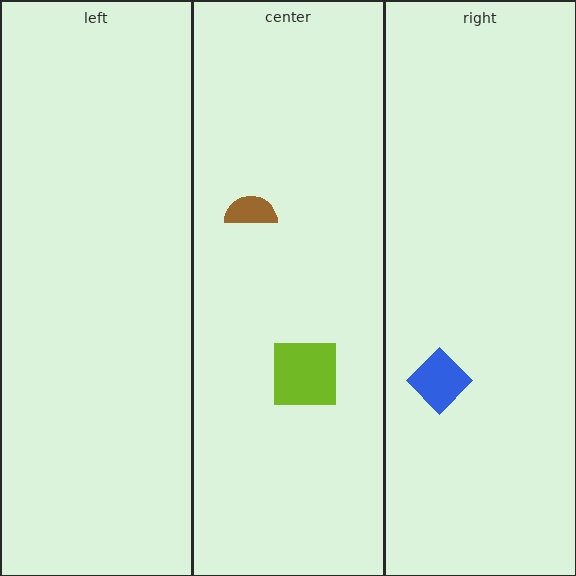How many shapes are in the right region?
1.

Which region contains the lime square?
The center region.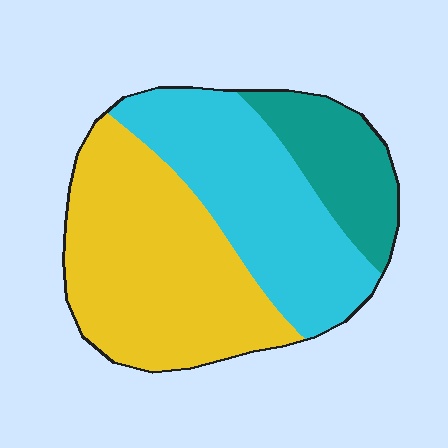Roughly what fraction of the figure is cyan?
Cyan covers about 35% of the figure.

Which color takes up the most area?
Yellow, at roughly 45%.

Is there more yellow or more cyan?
Yellow.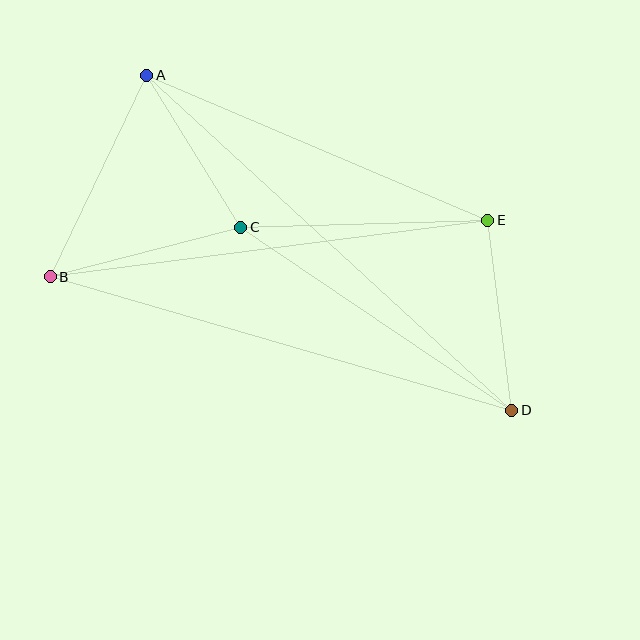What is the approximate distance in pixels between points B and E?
The distance between B and E is approximately 441 pixels.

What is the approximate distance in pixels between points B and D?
The distance between B and D is approximately 480 pixels.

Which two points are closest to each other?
Points A and C are closest to each other.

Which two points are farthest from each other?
Points A and D are farthest from each other.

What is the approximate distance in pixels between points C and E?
The distance between C and E is approximately 247 pixels.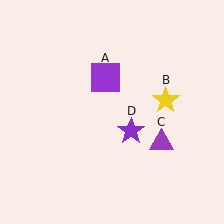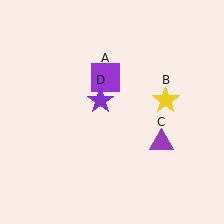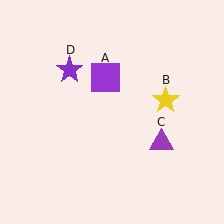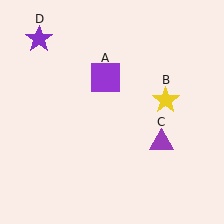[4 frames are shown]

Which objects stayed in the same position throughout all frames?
Purple square (object A) and yellow star (object B) and purple triangle (object C) remained stationary.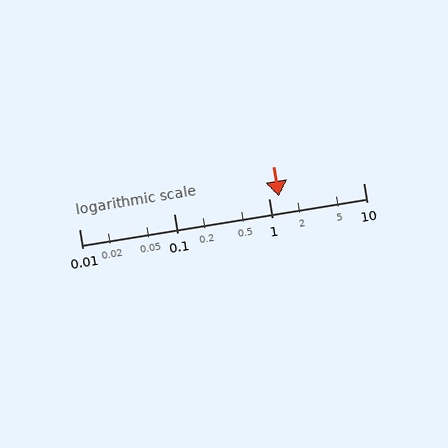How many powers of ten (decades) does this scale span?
The scale spans 3 decades, from 0.01 to 10.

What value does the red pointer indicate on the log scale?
The pointer indicates approximately 1.3.